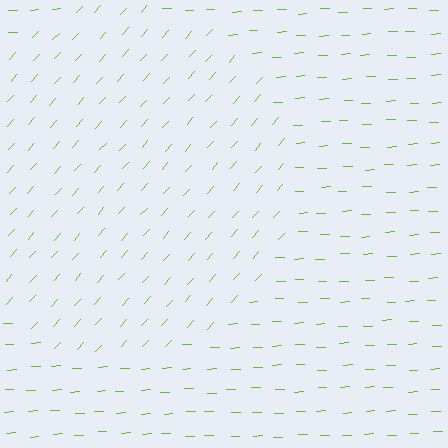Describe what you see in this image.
The image is filled with small lime line segments. A circle region in the image has lines oriented differently from the surrounding lines, creating a visible texture boundary.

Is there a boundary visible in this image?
Yes, there is a texture boundary formed by a change in line orientation.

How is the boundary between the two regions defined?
The boundary is defined purely by a change in line orientation (approximately 45 degrees difference). All lines are the same color and thickness.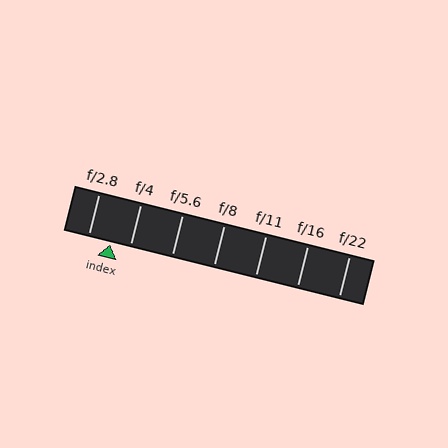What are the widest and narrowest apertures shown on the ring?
The widest aperture shown is f/2.8 and the narrowest is f/22.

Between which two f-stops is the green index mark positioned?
The index mark is between f/2.8 and f/4.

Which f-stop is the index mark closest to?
The index mark is closest to f/4.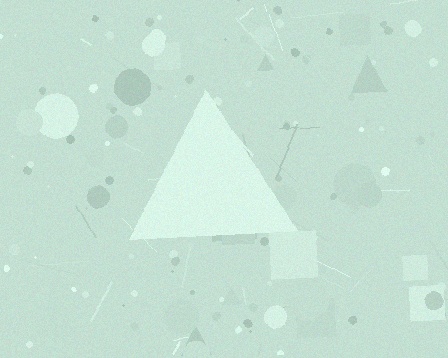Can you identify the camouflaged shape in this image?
The camouflaged shape is a triangle.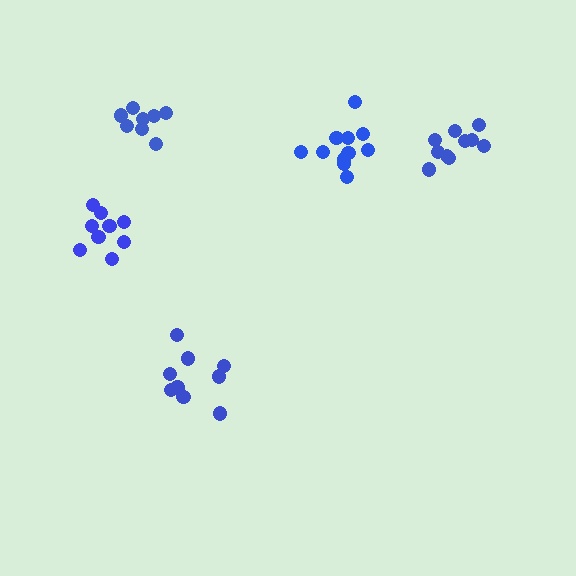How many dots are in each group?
Group 1: 9 dots, Group 2: 8 dots, Group 3: 10 dots, Group 4: 10 dots, Group 5: 11 dots (48 total).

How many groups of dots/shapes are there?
There are 5 groups.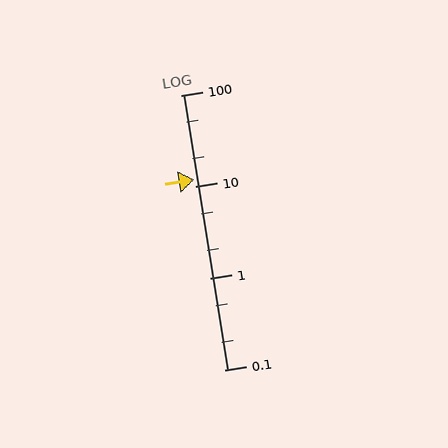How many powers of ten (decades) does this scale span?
The scale spans 3 decades, from 0.1 to 100.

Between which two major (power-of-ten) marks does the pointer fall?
The pointer is between 10 and 100.